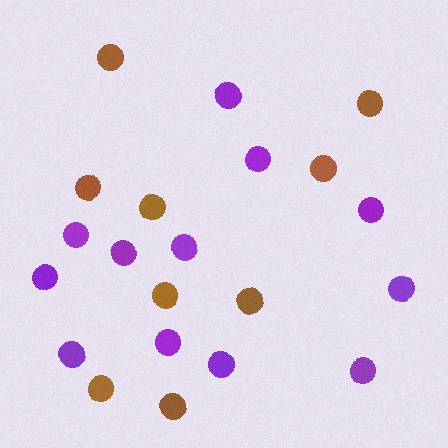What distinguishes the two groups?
There are 2 groups: one group of brown circles (9) and one group of purple circles (12).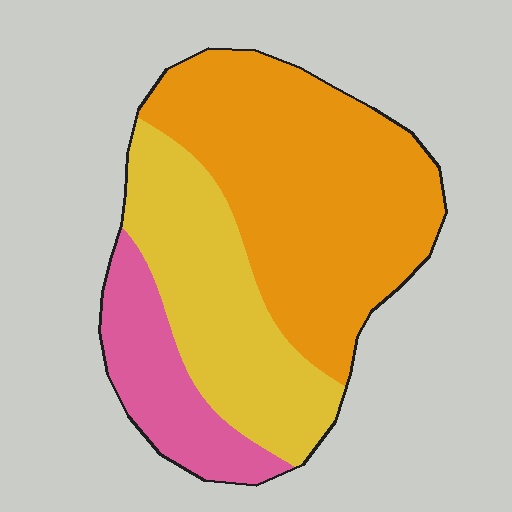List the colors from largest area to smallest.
From largest to smallest: orange, yellow, pink.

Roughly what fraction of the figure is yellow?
Yellow covers roughly 30% of the figure.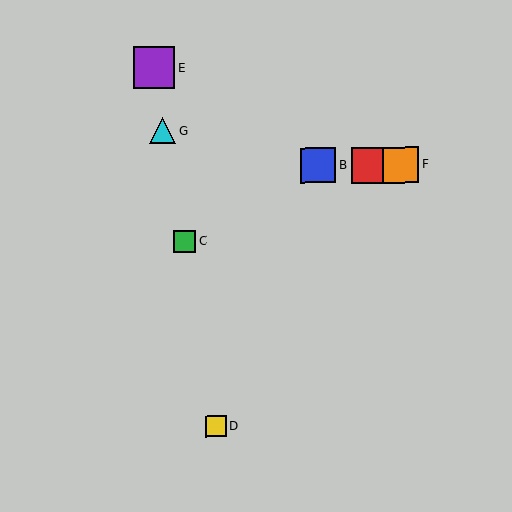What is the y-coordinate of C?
Object C is at y≈241.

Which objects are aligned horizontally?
Objects A, B, F are aligned horizontally.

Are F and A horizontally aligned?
Yes, both are at y≈165.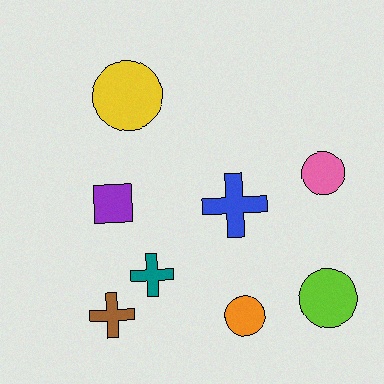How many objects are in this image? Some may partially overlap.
There are 8 objects.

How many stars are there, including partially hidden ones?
There are no stars.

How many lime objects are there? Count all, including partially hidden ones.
There is 1 lime object.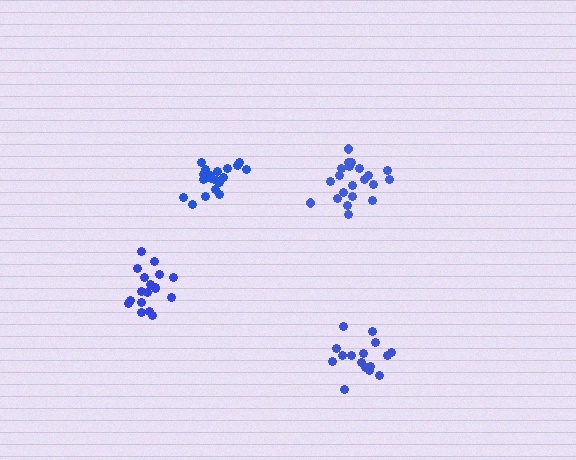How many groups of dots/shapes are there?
There are 4 groups.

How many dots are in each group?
Group 1: 18 dots, Group 2: 21 dots, Group 3: 16 dots, Group 4: 20 dots (75 total).